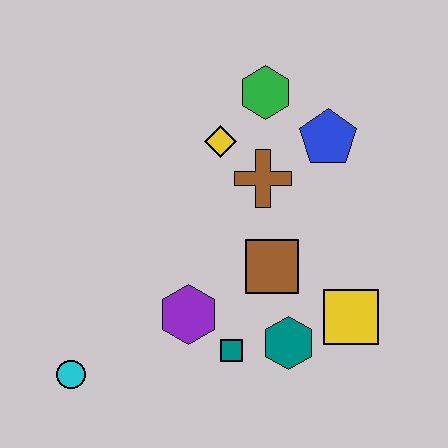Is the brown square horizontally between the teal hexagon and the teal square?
Yes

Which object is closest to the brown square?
The teal hexagon is closest to the brown square.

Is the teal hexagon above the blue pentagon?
No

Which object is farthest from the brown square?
The cyan circle is farthest from the brown square.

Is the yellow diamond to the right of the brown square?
No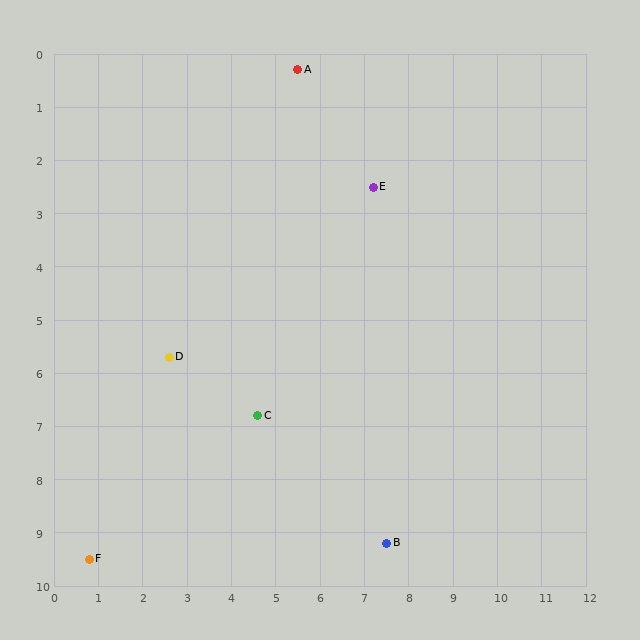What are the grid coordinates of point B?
Point B is at approximately (7.5, 9.2).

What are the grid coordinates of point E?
Point E is at approximately (7.2, 2.5).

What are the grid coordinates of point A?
Point A is at approximately (5.5, 0.3).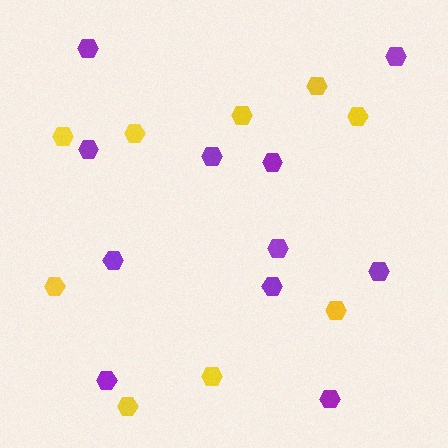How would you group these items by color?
There are 2 groups: one group of yellow hexagons (9) and one group of purple hexagons (11).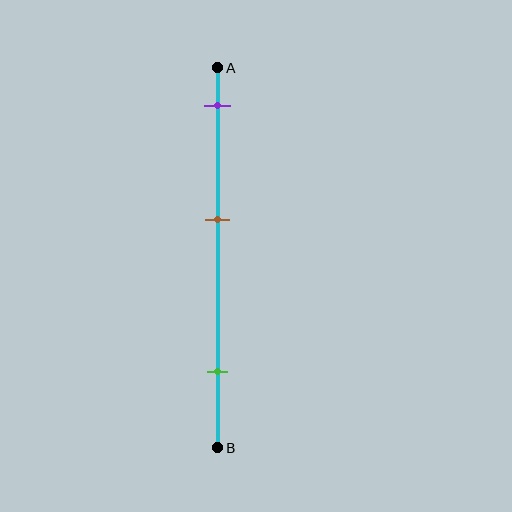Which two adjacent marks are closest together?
The purple and brown marks are the closest adjacent pair.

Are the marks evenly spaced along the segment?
Yes, the marks are approximately evenly spaced.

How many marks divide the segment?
There are 3 marks dividing the segment.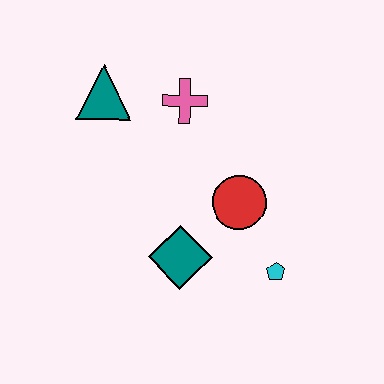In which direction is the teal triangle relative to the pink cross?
The teal triangle is to the left of the pink cross.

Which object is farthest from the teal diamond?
The teal triangle is farthest from the teal diamond.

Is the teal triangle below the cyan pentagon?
No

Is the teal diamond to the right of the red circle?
No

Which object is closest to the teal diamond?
The red circle is closest to the teal diamond.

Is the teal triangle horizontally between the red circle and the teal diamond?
No